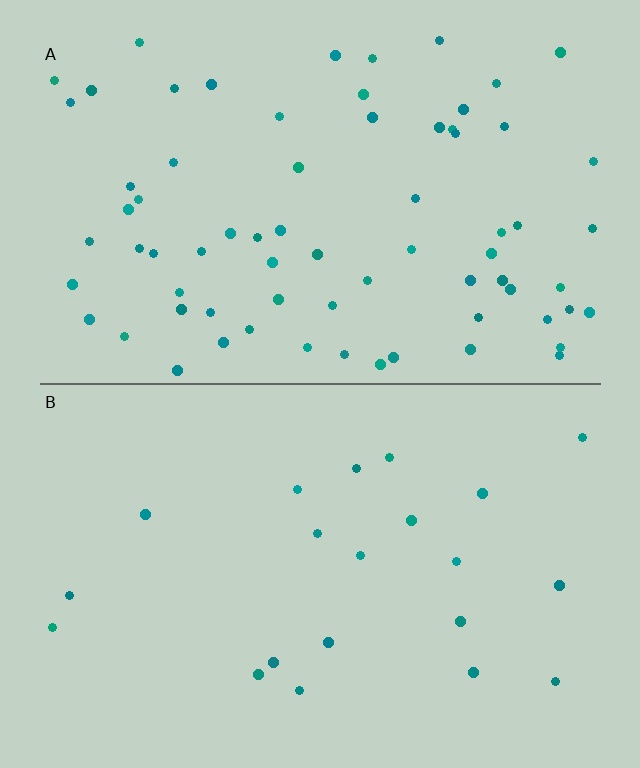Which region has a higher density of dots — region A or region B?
A (the top).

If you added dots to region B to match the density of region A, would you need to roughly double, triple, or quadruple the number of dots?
Approximately triple.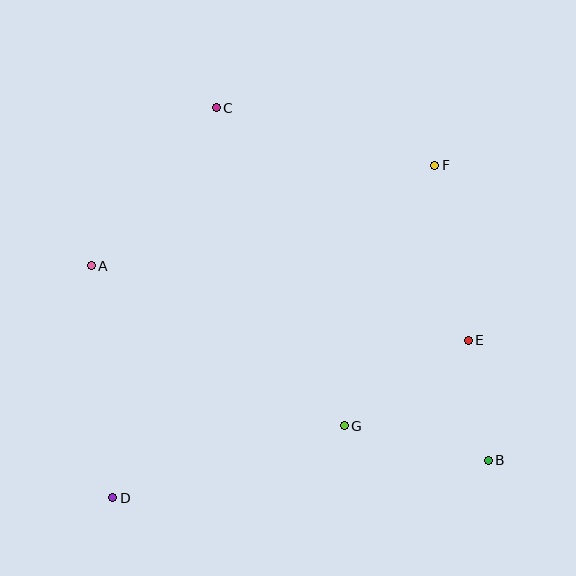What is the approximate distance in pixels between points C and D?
The distance between C and D is approximately 404 pixels.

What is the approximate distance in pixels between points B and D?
The distance between B and D is approximately 378 pixels.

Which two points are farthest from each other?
Points D and F are farthest from each other.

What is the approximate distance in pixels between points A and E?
The distance between A and E is approximately 384 pixels.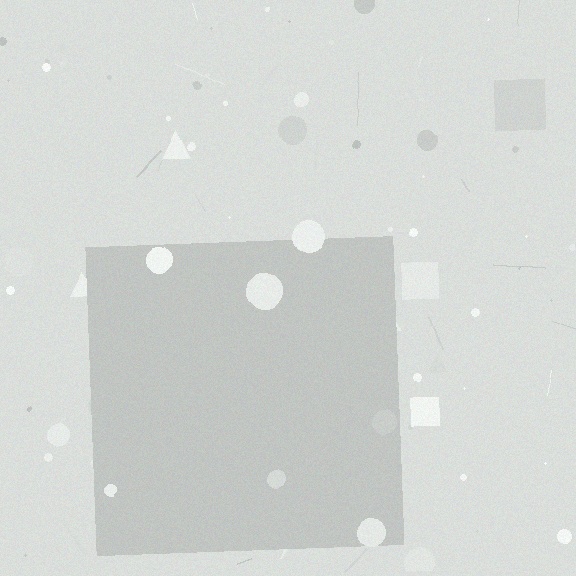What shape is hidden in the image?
A square is hidden in the image.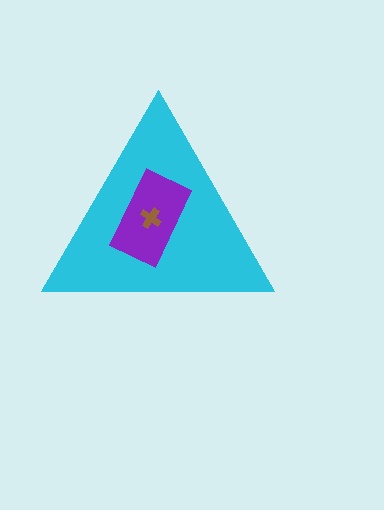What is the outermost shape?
The cyan triangle.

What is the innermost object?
The brown cross.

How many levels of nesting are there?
3.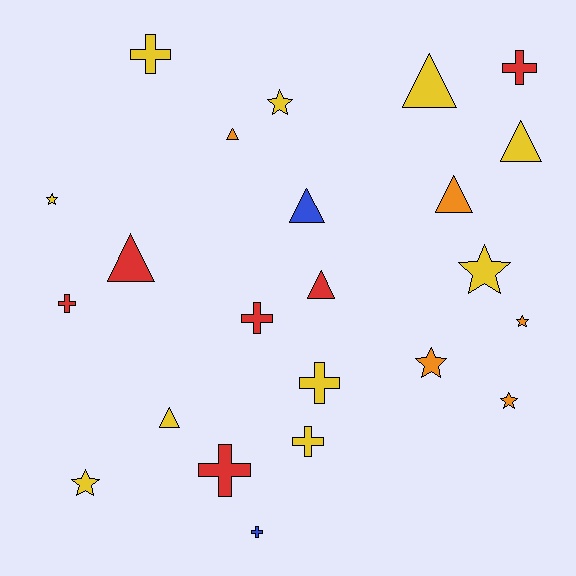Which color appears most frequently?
Yellow, with 10 objects.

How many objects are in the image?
There are 23 objects.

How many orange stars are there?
There are 3 orange stars.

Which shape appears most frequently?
Cross, with 8 objects.